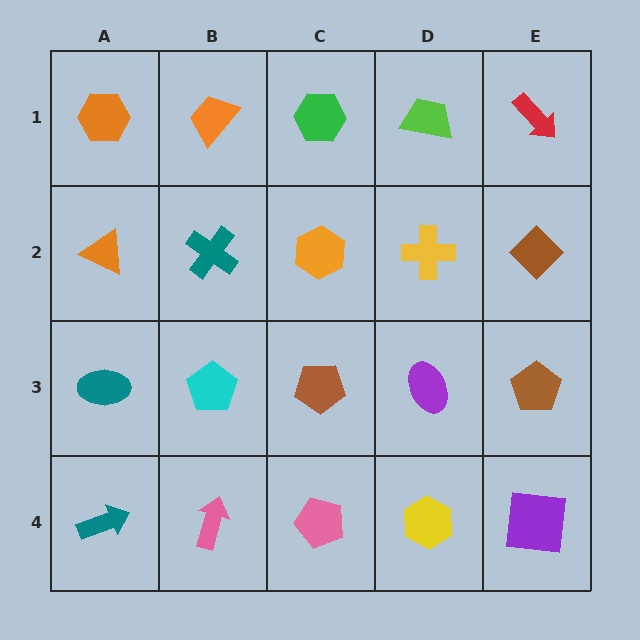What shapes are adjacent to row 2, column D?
A lime trapezoid (row 1, column D), a purple ellipse (row 3, column D), an orange hexagon (row 2, column C), a brown diamond (row 2, column E).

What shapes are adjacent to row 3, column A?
An orange triangle (row 2, column A), a teal arrow (row 4, column A), a cyan pentagon (row 3, column B).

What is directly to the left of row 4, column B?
A teal arrow.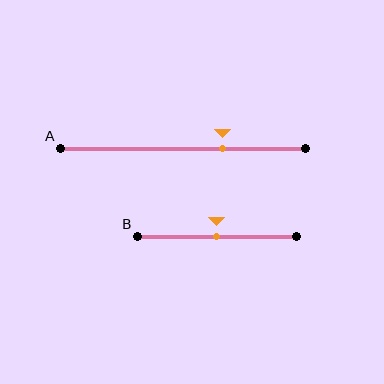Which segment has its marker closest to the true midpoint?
Segment B has its marker closest to the true midpoint.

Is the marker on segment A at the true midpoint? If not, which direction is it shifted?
No, the marker on segment A is shifted to the right by about 16% of the segment length.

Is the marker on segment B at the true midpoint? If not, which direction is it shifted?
Yes, the marker on segment B is at the true midpoint.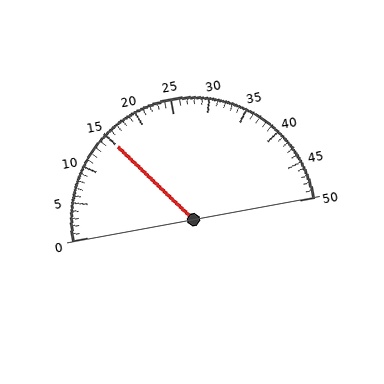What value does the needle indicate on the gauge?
The needle indicates approximately 15.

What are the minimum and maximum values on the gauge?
The gauge ranges from 0 to 50.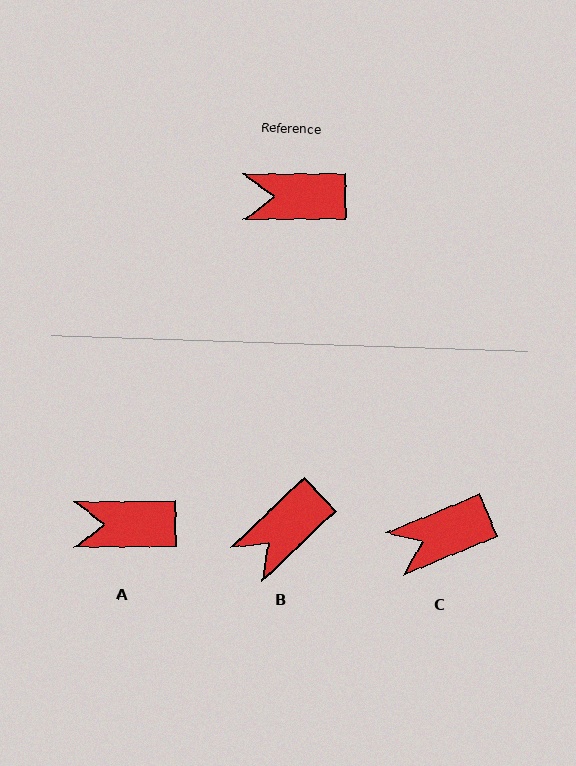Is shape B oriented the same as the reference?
No, it is off by about 43 degrees.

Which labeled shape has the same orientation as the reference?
A.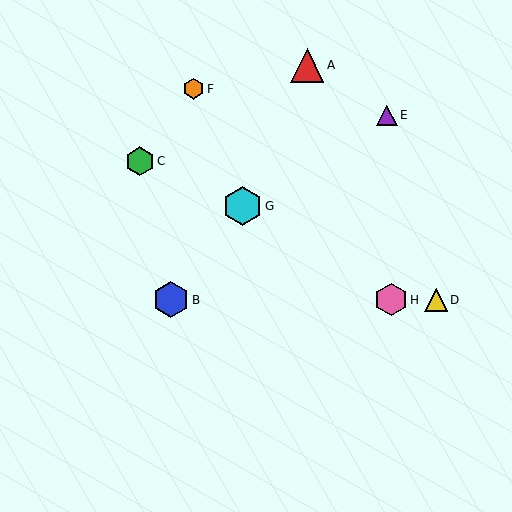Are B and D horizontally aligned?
Yes, both are at y≈300.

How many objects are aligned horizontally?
3 objects (B, D, H) are aligned horizontally.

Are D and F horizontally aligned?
No, D is at y≈300 and F is at y≈89.